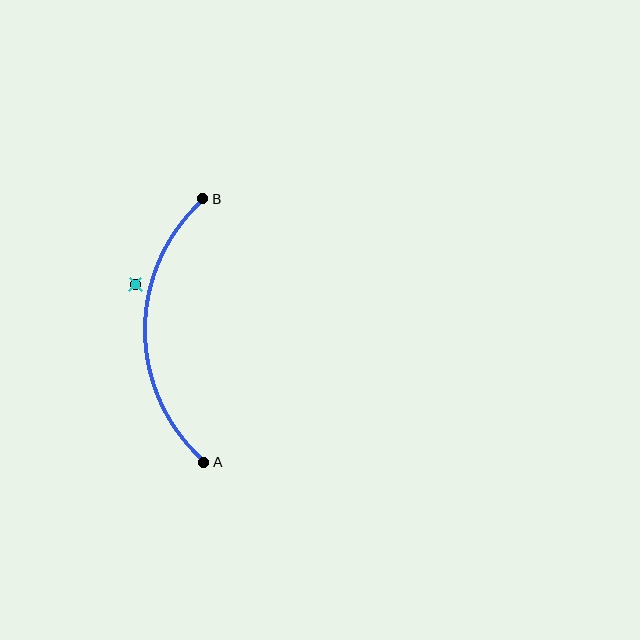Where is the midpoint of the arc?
The arc midpoint is the point on the curve farthest from the straight line joining A and B. It sits to the left of that line.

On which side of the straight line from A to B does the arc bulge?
The arc bulges to the left of the straight line connecting A and B.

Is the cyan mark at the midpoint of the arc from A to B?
No — the cyan mark does not lie on the arc at all. It sits slightly outside the curve.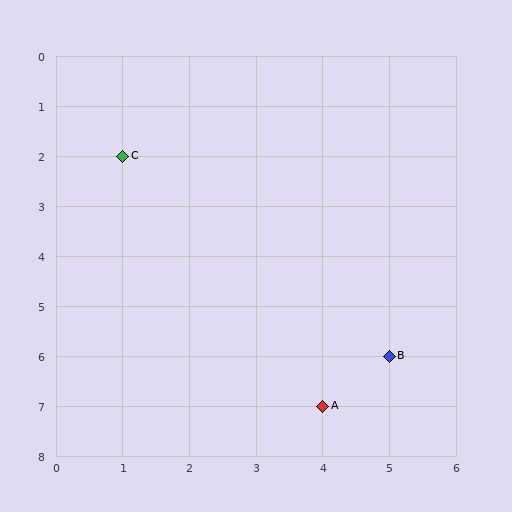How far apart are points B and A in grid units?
Points B and A are 1 column and 1 row apart (about 1.4 grid units diagonally).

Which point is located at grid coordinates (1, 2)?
Point C is at (1, 2).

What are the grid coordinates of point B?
Point B is at grid coordinates (5, 6).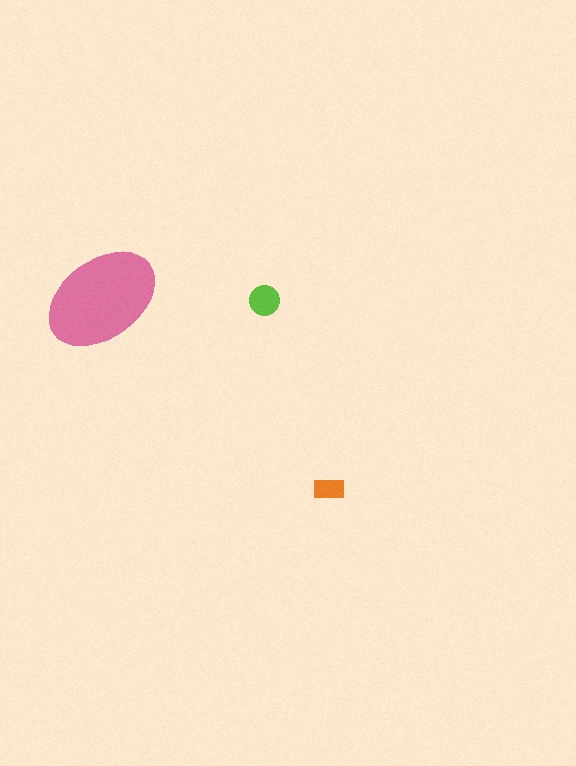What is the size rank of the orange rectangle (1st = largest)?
3rd.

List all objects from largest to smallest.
The pink ellipse, the lime circle, the orange rectangle.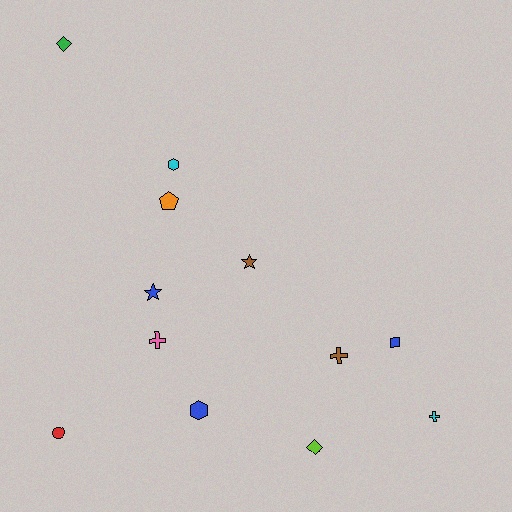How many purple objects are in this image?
There are no purple objects.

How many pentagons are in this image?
There is 1 pentagon.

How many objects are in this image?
There are 12 objects.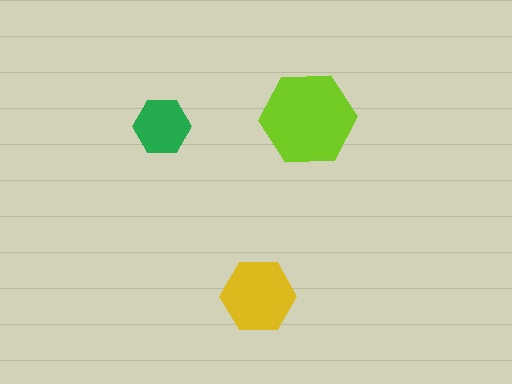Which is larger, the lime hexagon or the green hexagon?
The lime one.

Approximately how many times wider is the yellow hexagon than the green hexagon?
About 1.5 times wider.